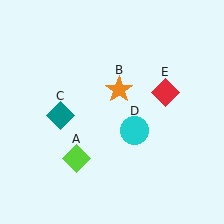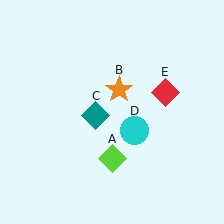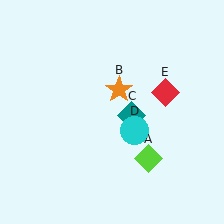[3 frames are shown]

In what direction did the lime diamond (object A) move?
The lime diamond (object A) moved right.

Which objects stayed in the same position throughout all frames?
Orange star (object B) and cyan circle (object D) and red diamond (object E) remained stationary.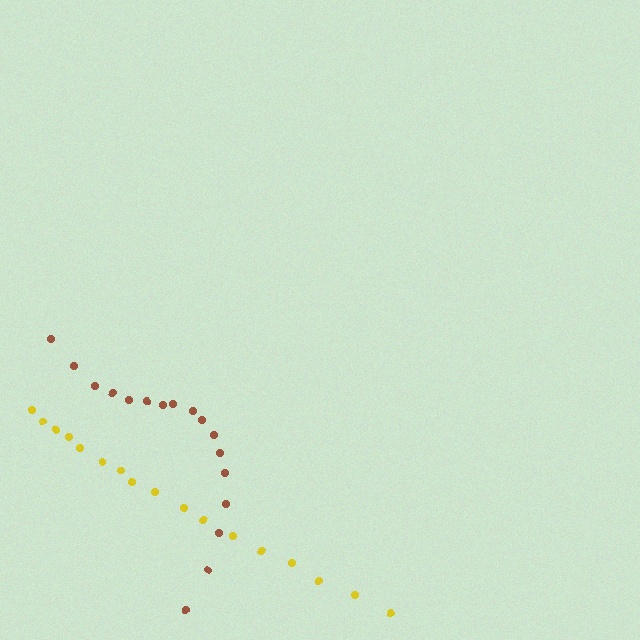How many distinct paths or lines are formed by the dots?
There are 2 distinct paths.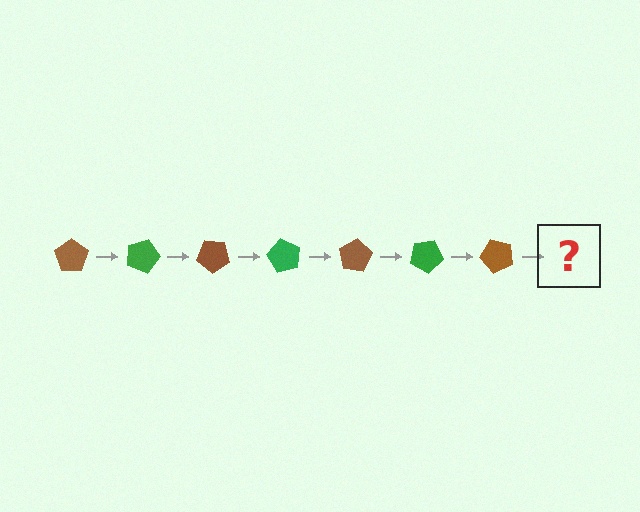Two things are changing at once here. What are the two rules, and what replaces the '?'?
The two rules are that it rotates 20 degrees each step and the color cycles through brown and green. The '?' should be a green pentagon, rotated 140 degrees from the start.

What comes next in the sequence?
The next element should be a green pentagon, rotated 140 degrees from the start.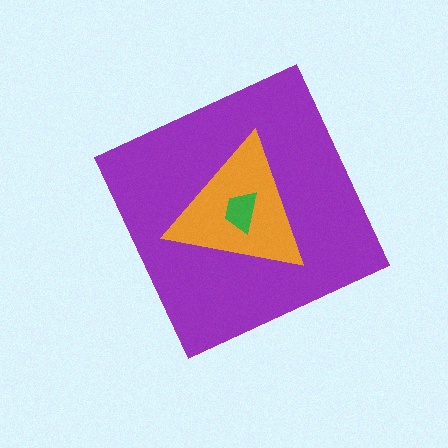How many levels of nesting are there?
3.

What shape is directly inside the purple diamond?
The orange triangle.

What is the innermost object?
The green trapezoid.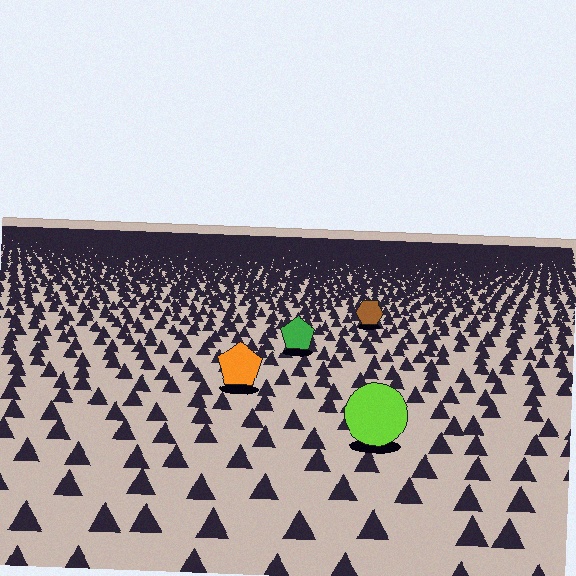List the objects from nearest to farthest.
From nearest to farthest: the lime circle, the orange pentagon, the green pentagon, the brown hexagon.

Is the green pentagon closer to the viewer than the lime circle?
No. The lime circle is closer — you can tell from the texture gradient: the ground texture is coarser near it.